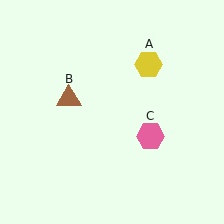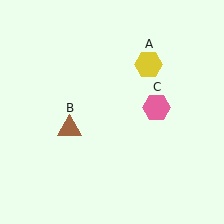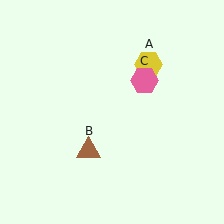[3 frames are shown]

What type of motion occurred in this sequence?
The brown triangle (object B), pink hexagon (object C) rotated counterclockwise around the center of the scene.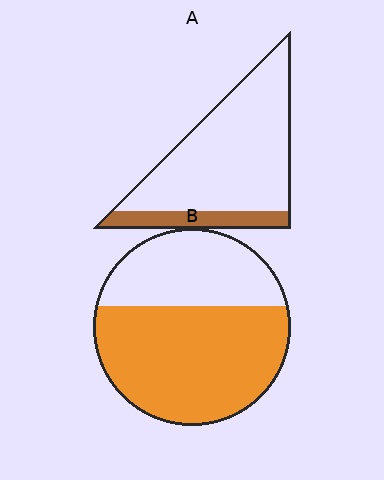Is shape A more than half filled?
No.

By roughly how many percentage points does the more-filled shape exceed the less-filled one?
By roughly 45 percentage points (B over A).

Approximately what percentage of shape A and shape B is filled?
A is approximately 15% and B is approximately 65%.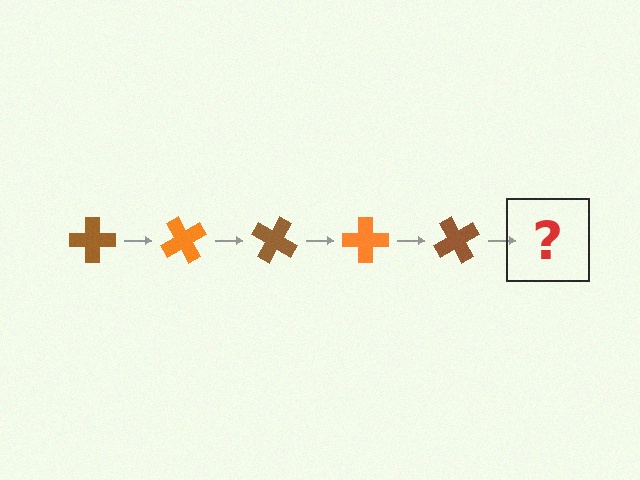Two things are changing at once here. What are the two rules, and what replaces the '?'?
The two rules are that it rotates 60 degrees each step and the color cycles through brown and orange. The '?' should be an orange cross, rotated 300 degrees from the start.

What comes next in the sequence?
The next element should be an orange cross, rotated 300 degrees from the start.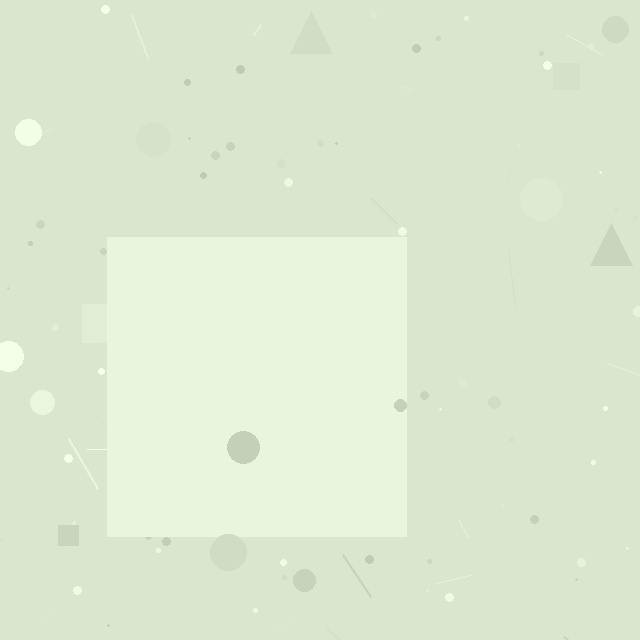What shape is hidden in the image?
A square is hidden in the image.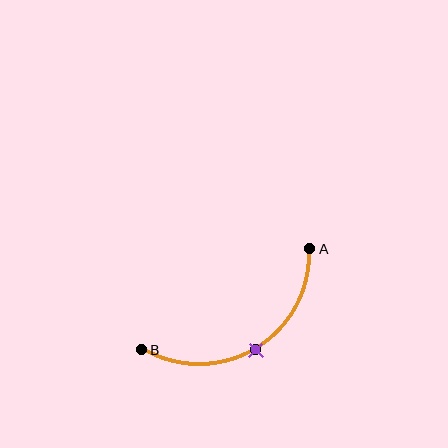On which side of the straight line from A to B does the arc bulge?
The arc bulges below the straight line connecting A and B.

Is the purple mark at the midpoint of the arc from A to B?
Yes. The purple mark lies on the arc at equal arc-length from both A and B — it is the arc midpoint.